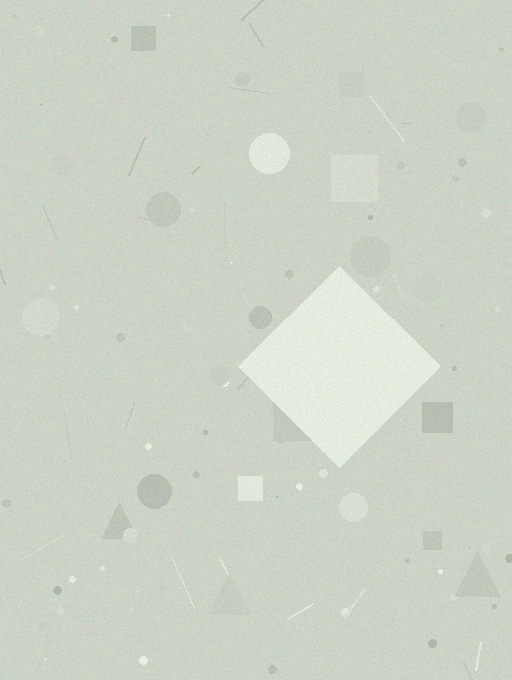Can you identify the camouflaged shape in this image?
The camouflaged shape is a diamond.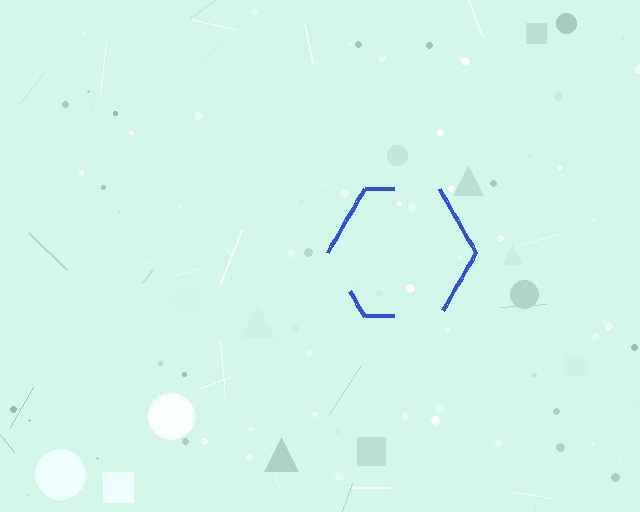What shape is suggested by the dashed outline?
The dashed outline suggests a hexagon.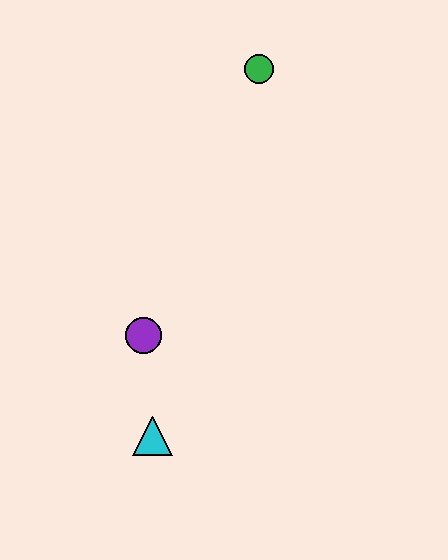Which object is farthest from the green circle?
The cyan triangle is farthest from the green circle.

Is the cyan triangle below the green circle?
Yes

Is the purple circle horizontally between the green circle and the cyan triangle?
No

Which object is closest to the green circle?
The purple circle is closest to the green circle.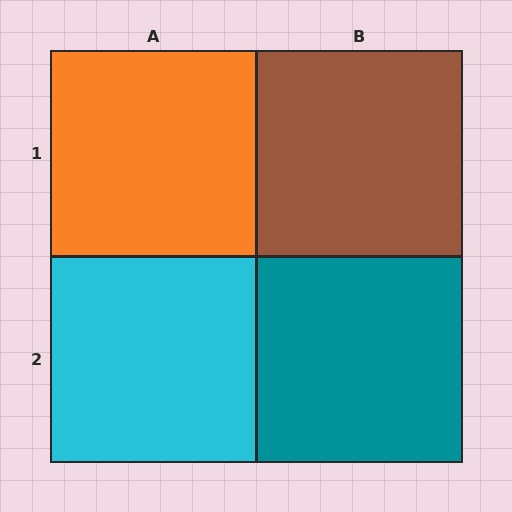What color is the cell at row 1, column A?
Orange.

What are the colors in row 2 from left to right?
Cyan, teal.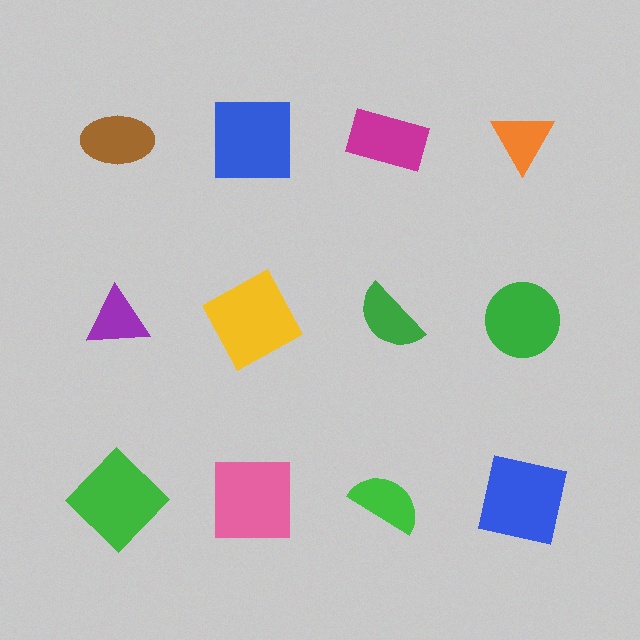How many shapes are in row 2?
4 shapes.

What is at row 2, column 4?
A green circle.